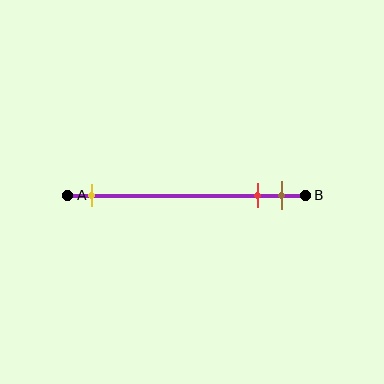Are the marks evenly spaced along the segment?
No, the marks are not evenly spaced.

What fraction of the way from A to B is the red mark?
The red mark is approximately 80% (0.8) of the way from A to B.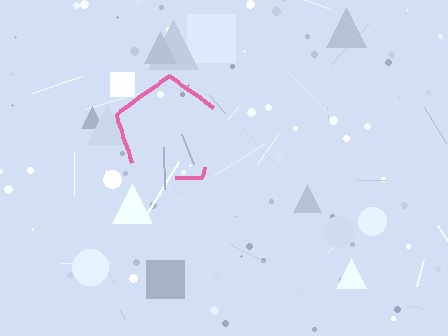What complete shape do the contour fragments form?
The contour fragments form a pentagon.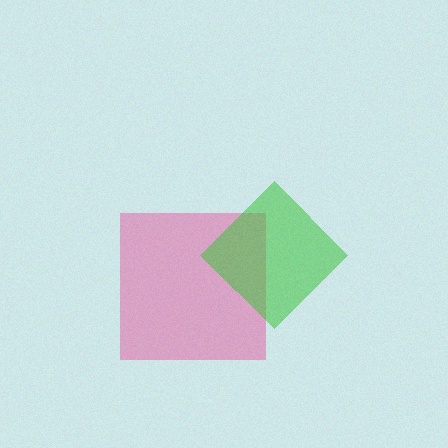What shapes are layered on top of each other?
The layered shapes are: a pink square, a green diamond.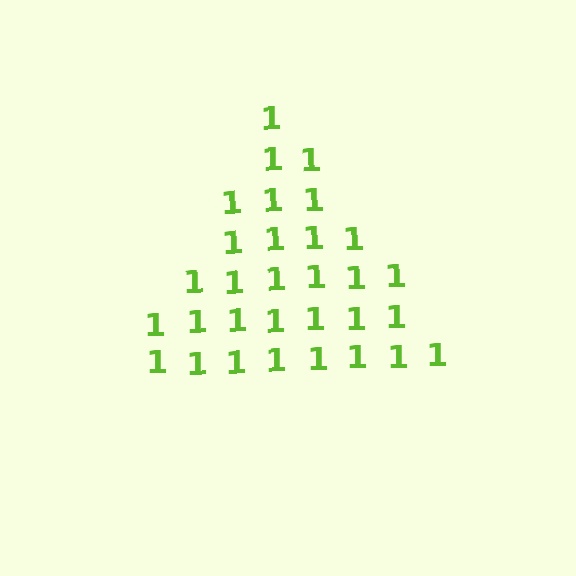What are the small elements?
The small elements are digit 1's.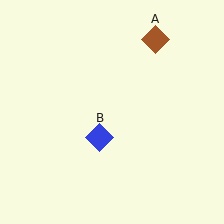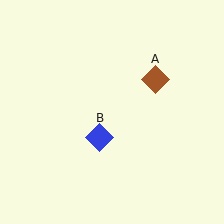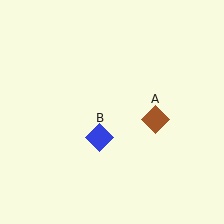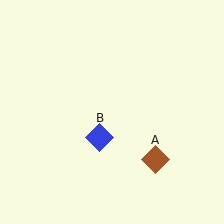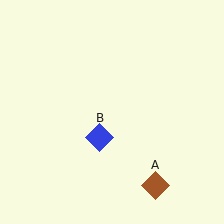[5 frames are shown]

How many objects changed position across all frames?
1 object changed position: brown diamond (object A).